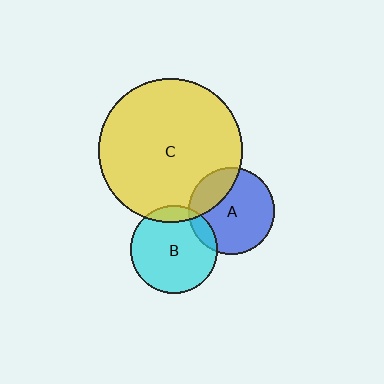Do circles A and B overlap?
Yes.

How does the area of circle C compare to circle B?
Approximately 2.7 times.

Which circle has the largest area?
Circle C (yellow).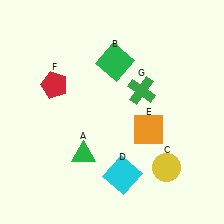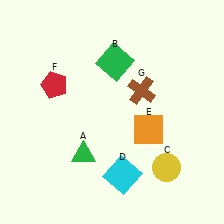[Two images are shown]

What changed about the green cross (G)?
In Image 1, G is green. In Image 2, it changed to brown.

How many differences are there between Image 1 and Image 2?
There is 1 difference between the two images.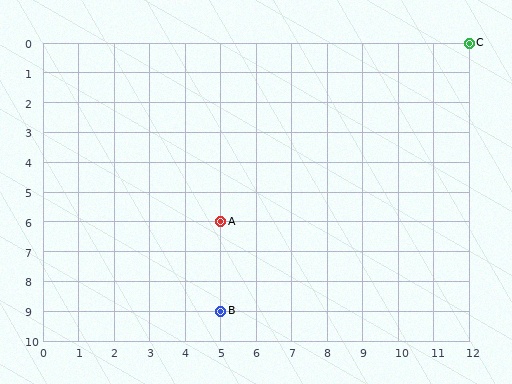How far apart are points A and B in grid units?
Points A and B are 3 rows apart.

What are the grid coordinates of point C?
Point C is at grid coordinates (12, 0).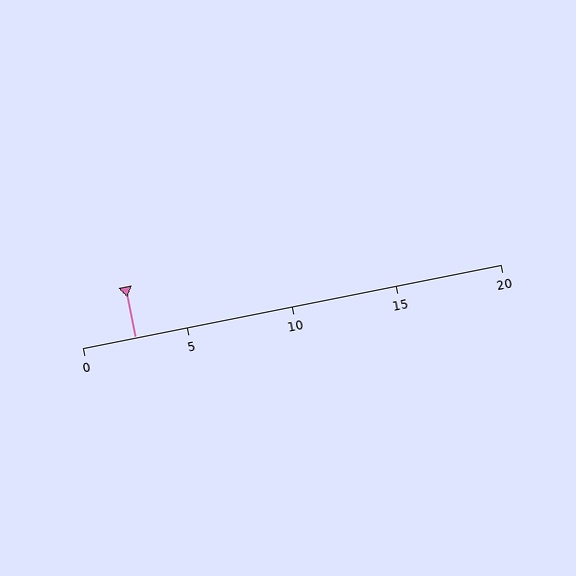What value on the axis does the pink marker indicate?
The marker indicates approximately 2.5.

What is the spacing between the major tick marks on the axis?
The major ticks are spaced 5 apart.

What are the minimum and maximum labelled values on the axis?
The axis runs from 0 to 20.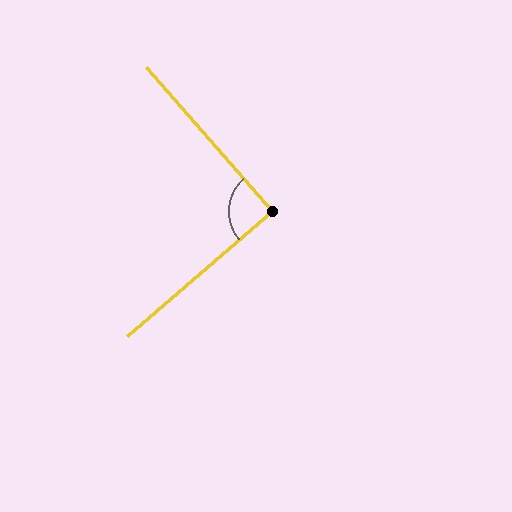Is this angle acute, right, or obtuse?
It is approximately a right angle.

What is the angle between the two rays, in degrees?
Approximately 90 degrees.